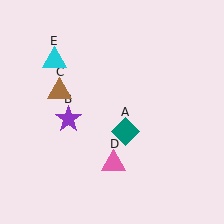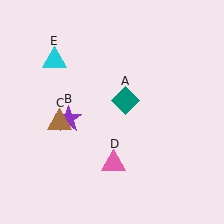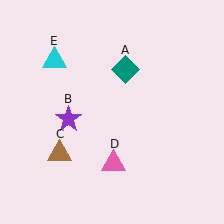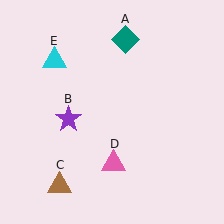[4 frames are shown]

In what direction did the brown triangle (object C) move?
The brown triangle (object C) moved down.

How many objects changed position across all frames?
2 objects changed position: teal diamond (object A), brown triangle (object C).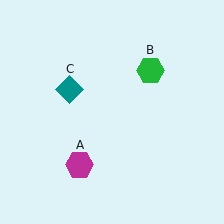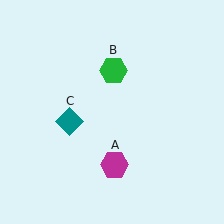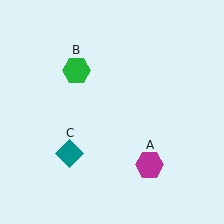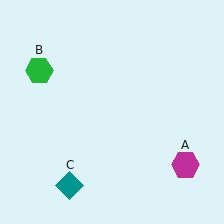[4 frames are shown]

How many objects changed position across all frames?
3 objects changed position: magenta hexagon (object A), green hexagon (object B), teal diamond (object C).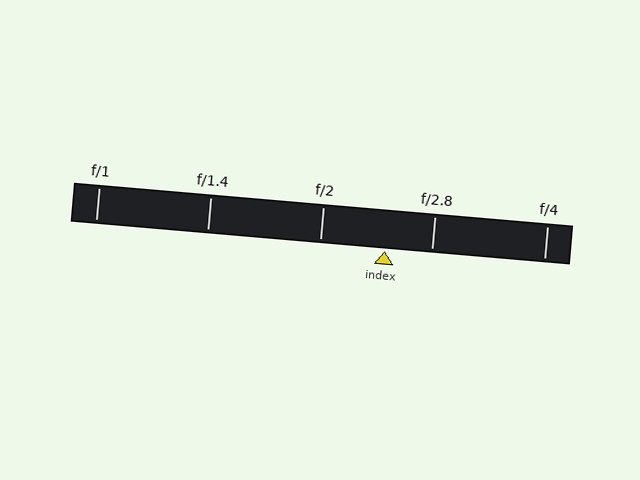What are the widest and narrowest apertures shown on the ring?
The widest aperture shown is f/1 and the narrowest is f/4.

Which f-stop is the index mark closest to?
The index mark is closest to f/2.8.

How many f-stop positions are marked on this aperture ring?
There are 5 f-stop positions marked.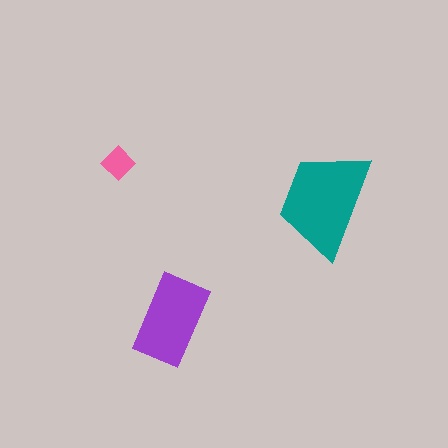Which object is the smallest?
The pink diamond.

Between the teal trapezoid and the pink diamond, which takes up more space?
The teal trapezoid.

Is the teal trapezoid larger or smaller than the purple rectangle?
Larger.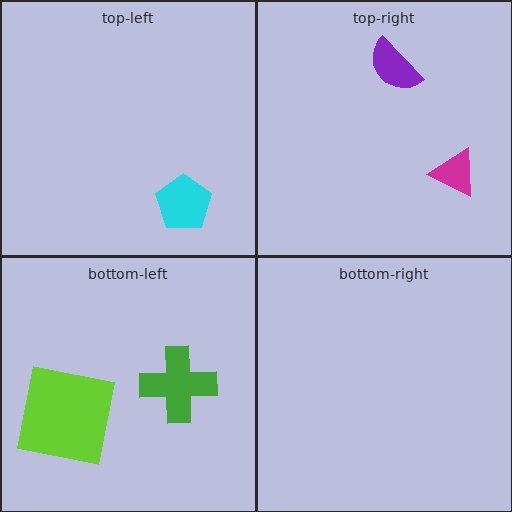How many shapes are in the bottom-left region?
2.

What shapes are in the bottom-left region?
The green cross, the lime square.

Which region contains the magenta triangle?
The top-right region.